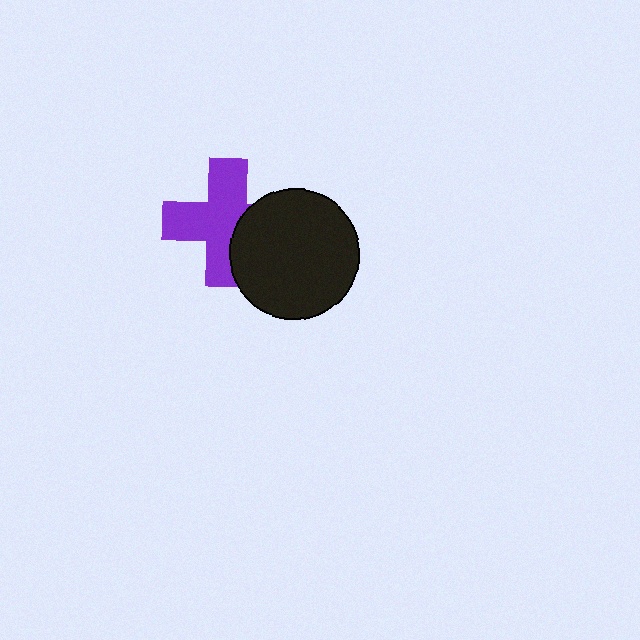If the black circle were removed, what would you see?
You would see the complete purple cross.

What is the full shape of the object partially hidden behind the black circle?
The partially hidden object is a purple cross.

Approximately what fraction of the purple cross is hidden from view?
Roughly 31% of the purple cross is hidden behind the black circle.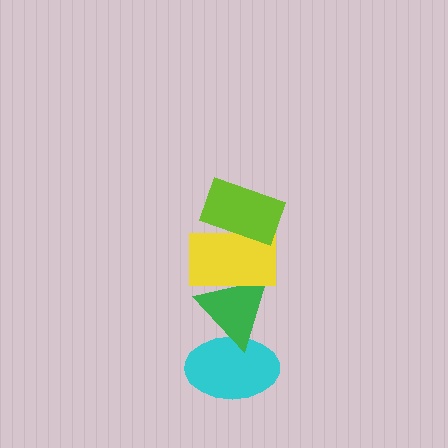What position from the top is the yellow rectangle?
The yellow rectangle is 2nd from the top.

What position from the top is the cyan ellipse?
The cyan ellipse is 4th from the top.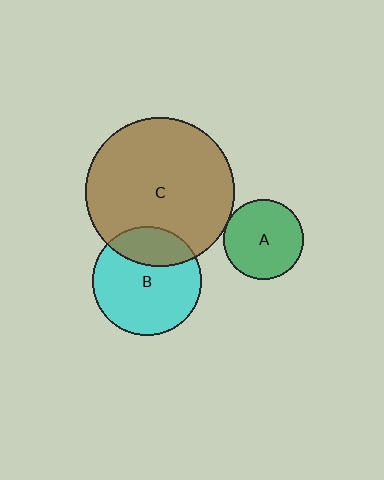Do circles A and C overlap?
Yes.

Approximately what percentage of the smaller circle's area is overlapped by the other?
Approximately 5%.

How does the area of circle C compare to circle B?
Approximately 1.9 times.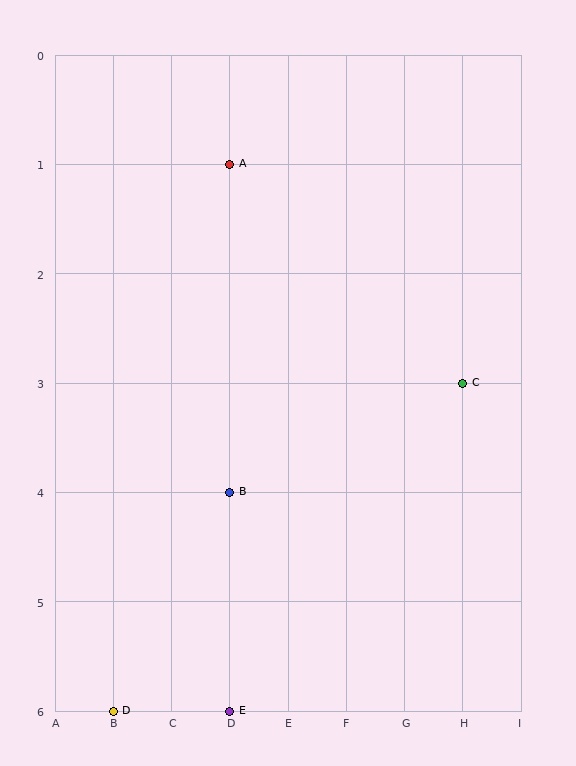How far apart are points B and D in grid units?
Points B and D are 2 columns and 2 rows apart (about 2.8 grid units diagonally).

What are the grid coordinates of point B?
Point B is at grid coordinates (D, 4).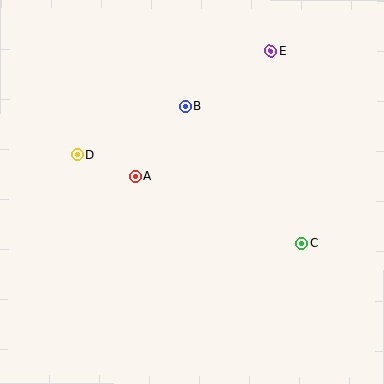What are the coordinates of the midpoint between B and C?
The midpoint between B and C is at (243, 174).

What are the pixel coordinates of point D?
Point D is at (77, 155).